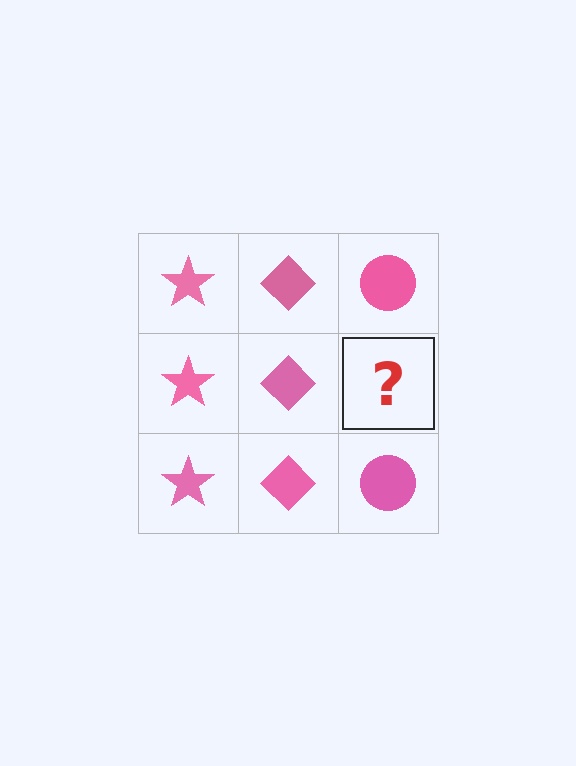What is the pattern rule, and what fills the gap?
The rule is that each column has a consistent shape. The gap should be filled with a pink circle.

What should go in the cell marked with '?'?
The missing cell should contain a pink circle.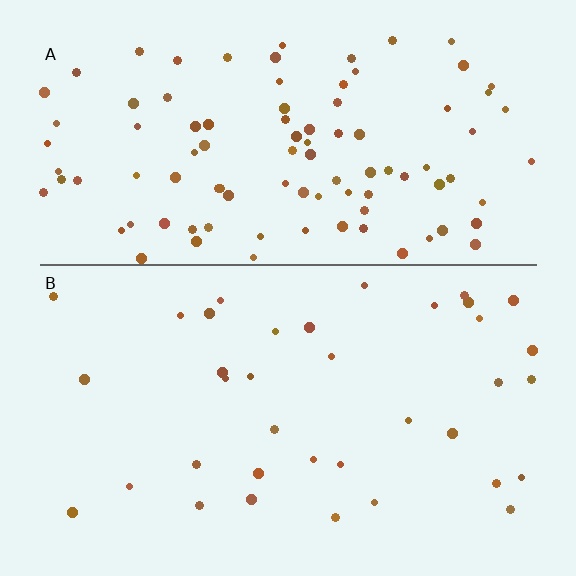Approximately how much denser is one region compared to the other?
Approximately 2.7× — region A over region B.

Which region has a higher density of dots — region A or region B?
A (the top).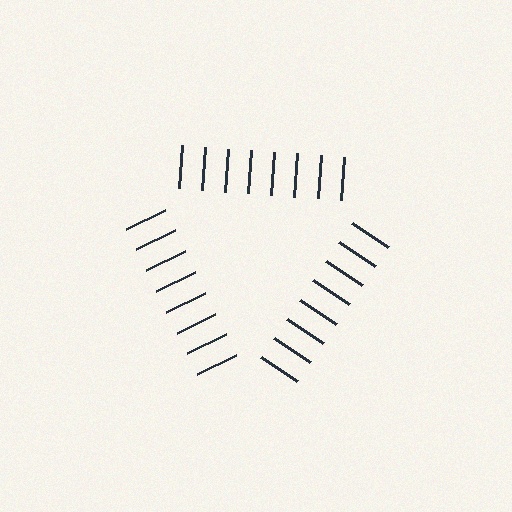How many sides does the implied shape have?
3 sides — the line-ends trace a triangle.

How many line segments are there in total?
24 — 8 along each of the 3 edges.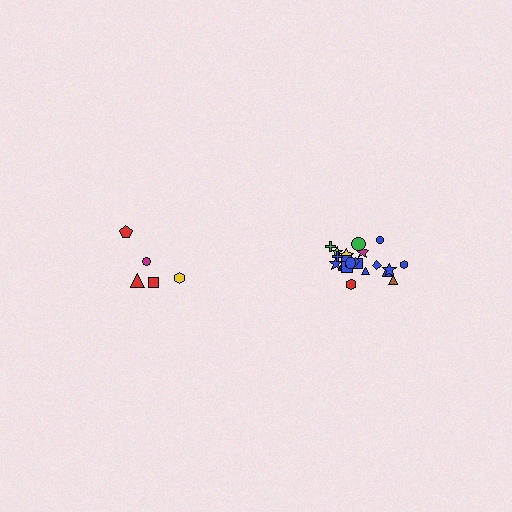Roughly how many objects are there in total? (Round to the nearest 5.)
Roughly 25 objects in total.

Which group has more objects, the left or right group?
The right group.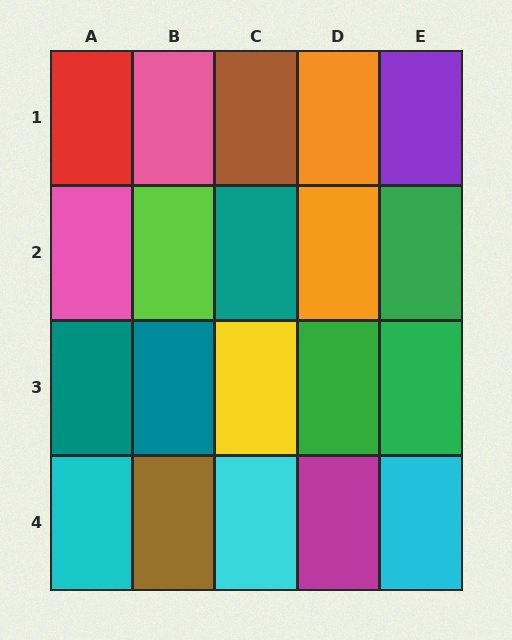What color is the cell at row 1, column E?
Purple.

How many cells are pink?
2 cells are pink.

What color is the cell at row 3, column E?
Green.